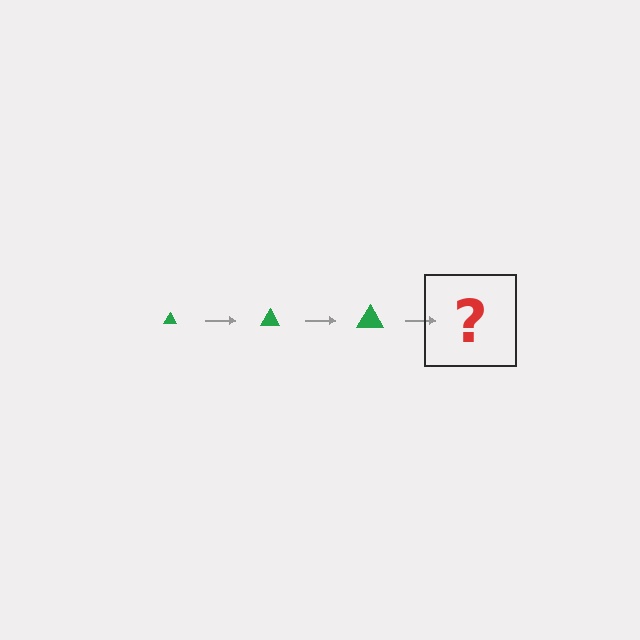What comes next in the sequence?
The next element should be a green triangle, larger than the previous one.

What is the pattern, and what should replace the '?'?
The pattern is that the triangle gets progressively larger each step. The '?' should be a green triangle, larger than the previous one.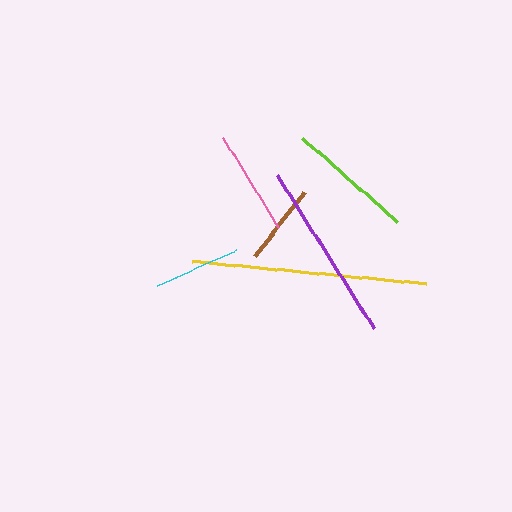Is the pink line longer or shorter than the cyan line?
The pink line is longer than the cyan line.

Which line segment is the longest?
The yellow line is the longest at approximately 234 pixels.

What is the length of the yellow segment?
The yellow segment is approximately 234 pixels long.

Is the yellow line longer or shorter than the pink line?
The yellow line is longer than the pink line.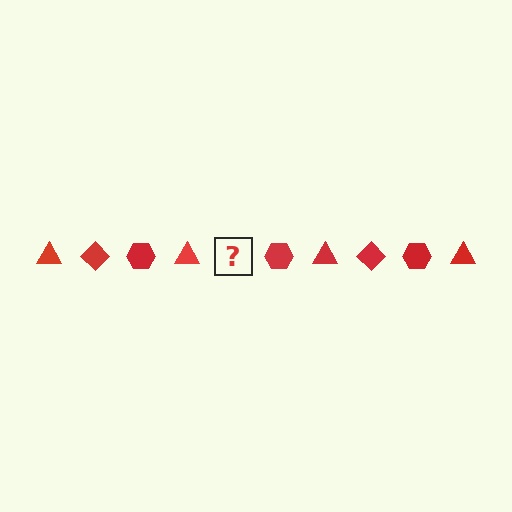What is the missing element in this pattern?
The missing element is a red diamond.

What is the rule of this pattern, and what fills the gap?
The rule is that the pattern cycles through triangle, diamond, hexagon shapes in red. The gap should be filled with a red diamond.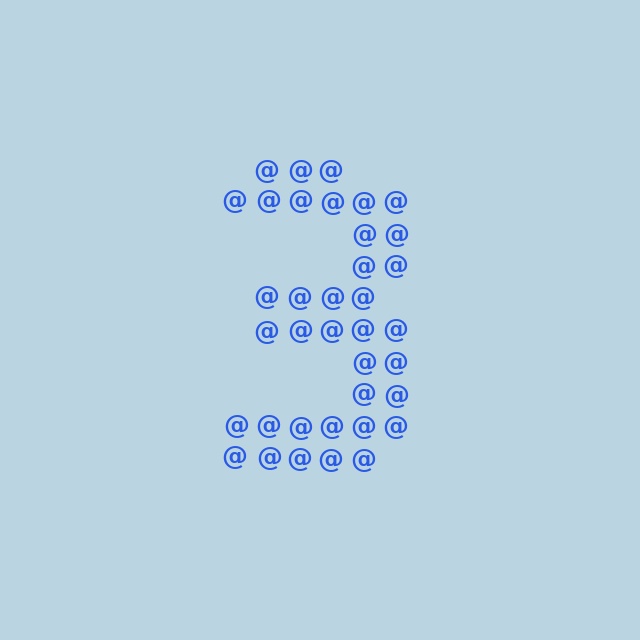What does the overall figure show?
The overall figure shows the digit 3.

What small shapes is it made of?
It is made of small at signs.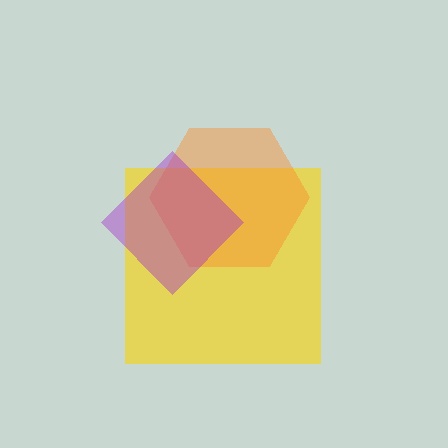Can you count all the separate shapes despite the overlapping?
Yes, there are 3 separate shapes.